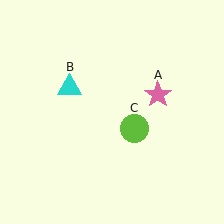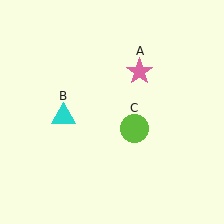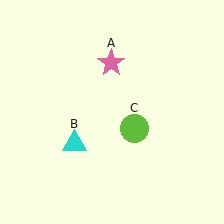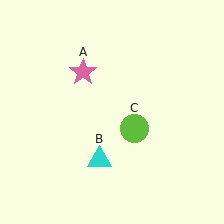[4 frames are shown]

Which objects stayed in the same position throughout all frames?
Lime circle (object C) remained stationary.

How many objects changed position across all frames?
2 objects changed position: pink star (object A), cyan triangle (object B).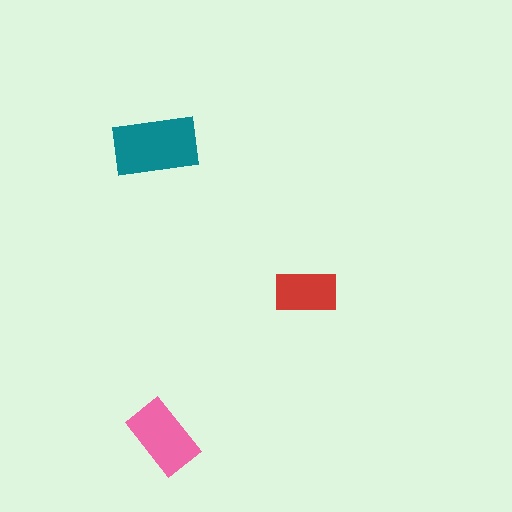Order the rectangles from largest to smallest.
the teal one, the pink one, the red one.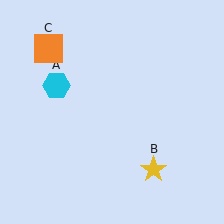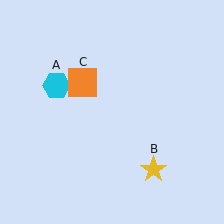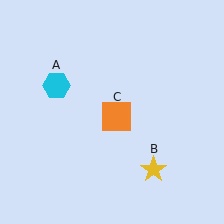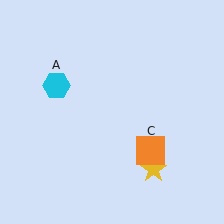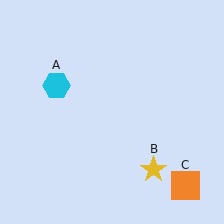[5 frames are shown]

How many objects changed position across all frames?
1 object changed position: orange square (object C).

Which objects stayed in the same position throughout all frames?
Cyan hexagon (object A) and yellow star (object B) remained stationary.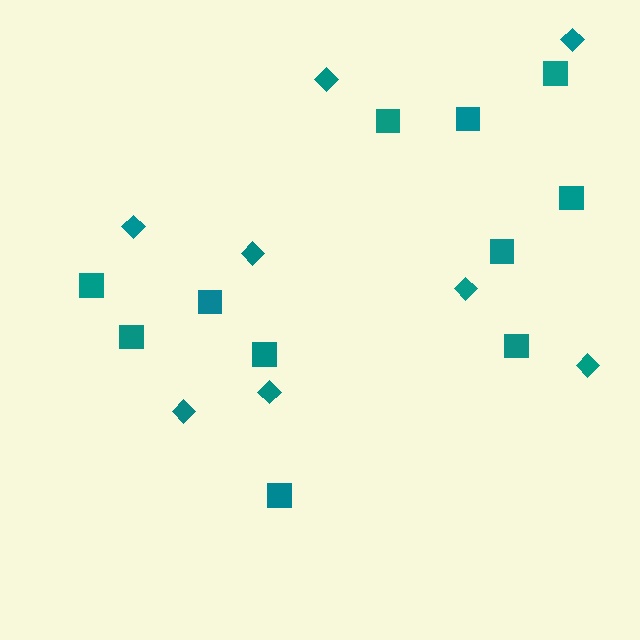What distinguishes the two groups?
There are 2 groups: one group of diamonds (8) and one group of squares (11).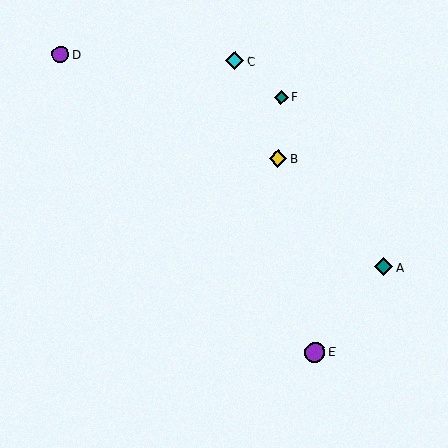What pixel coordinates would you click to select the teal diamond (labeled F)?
Click at (281, 97) to select the teal diamond F.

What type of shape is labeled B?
Shape B is a yellow diamond.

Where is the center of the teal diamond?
The center of the teal diamond is at (384, 267).